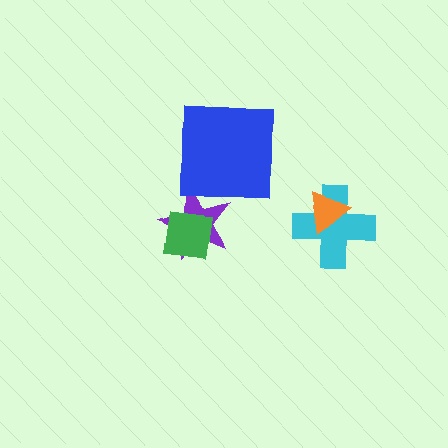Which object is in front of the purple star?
The green square is in front of the purple star.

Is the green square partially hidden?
No, no other shape covers it.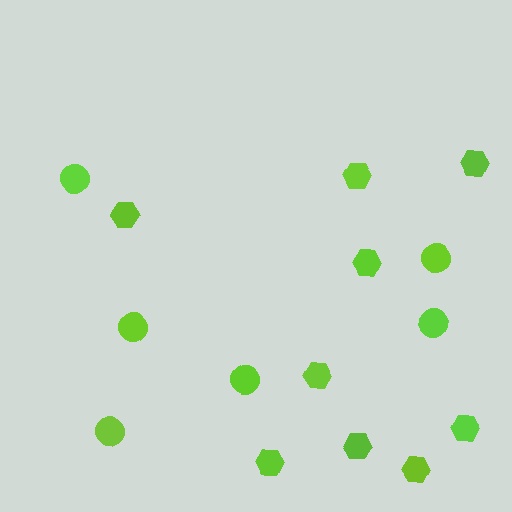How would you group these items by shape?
There are 2 groups: one group of hexagons (9) and one group of circles (6).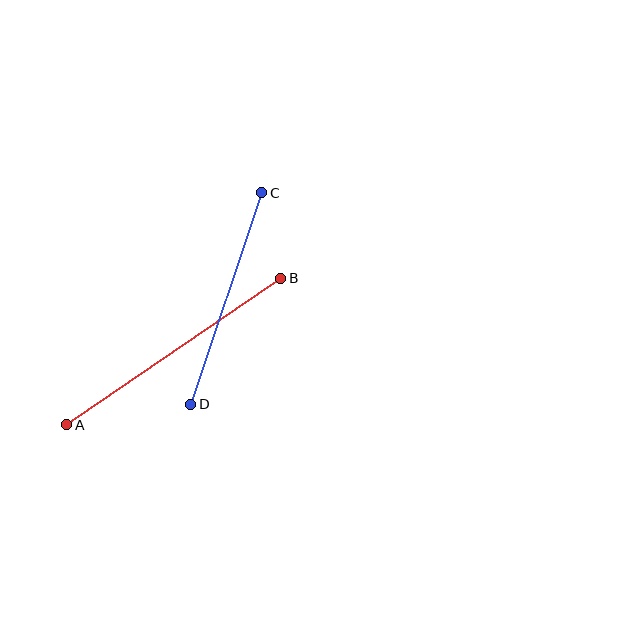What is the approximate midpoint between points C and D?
The midpoint is at approximately (226, 298) pixels.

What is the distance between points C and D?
The distance is approximately 223 pixels.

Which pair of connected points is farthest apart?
Points A and B are farthest apart.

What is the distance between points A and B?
The distance is approximately 260 pixels.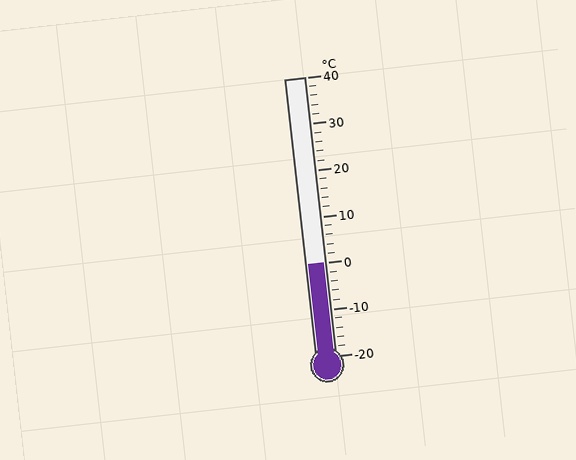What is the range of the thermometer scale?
The thermometer scale ranges from -20°C to 40°C.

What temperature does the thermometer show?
The thermometer shows approximately 0°C.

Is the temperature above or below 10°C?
The temperature is below 10°C.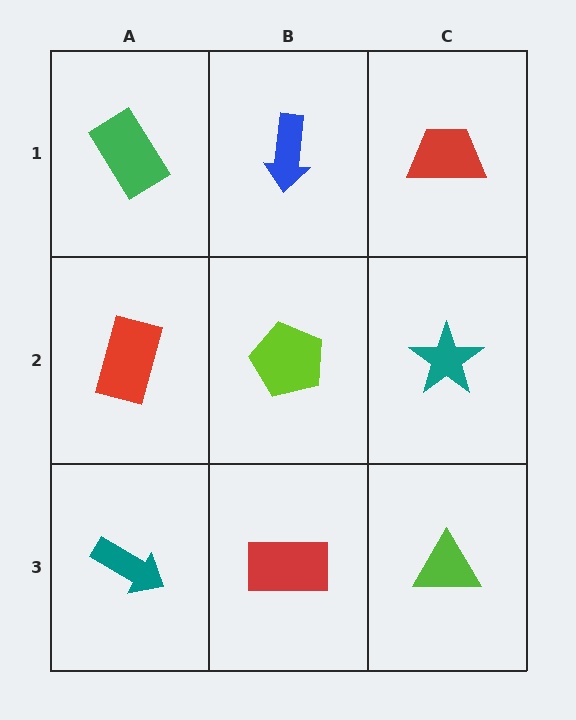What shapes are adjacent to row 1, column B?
A lime pentagon (row 2, column B), a green rectangle (row 1, column A), a red trapezoid (row 1, column C).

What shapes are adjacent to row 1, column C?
A teal star (row 2, column C), a blue arrow (row 1, column B).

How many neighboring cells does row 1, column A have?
2.